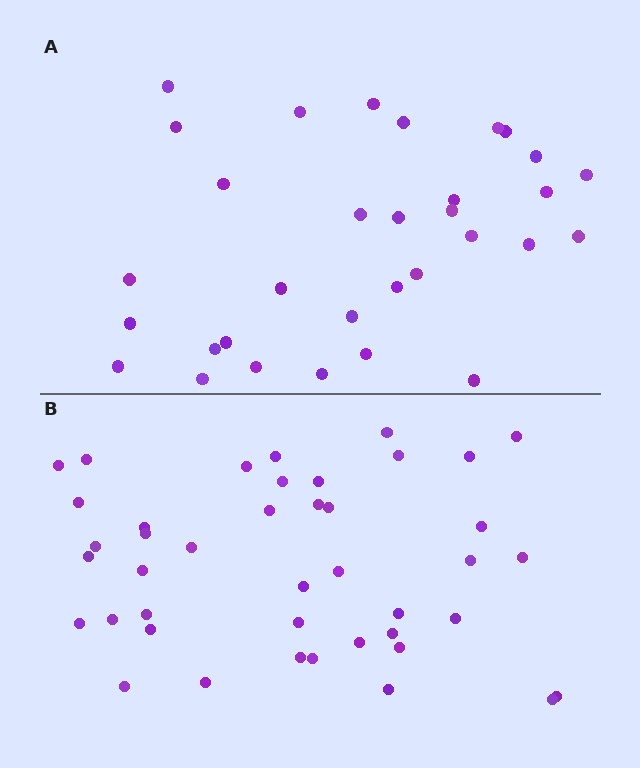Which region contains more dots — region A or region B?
Region B (the bottom region) has more dots.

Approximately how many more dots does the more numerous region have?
Region B has roughly 10 or so more dots than region A.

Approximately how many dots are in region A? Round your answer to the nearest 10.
About 30 dots. (The exact count is 32, which rounds to 30.)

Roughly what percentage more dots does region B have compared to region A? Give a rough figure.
About 30% more.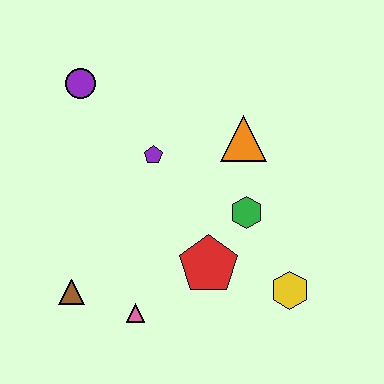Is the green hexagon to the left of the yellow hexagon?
Yes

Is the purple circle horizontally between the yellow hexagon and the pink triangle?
No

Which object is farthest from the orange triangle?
The brown triangle is farthest from the orange triangle.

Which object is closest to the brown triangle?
The pink triangle is closest to the brown triangle.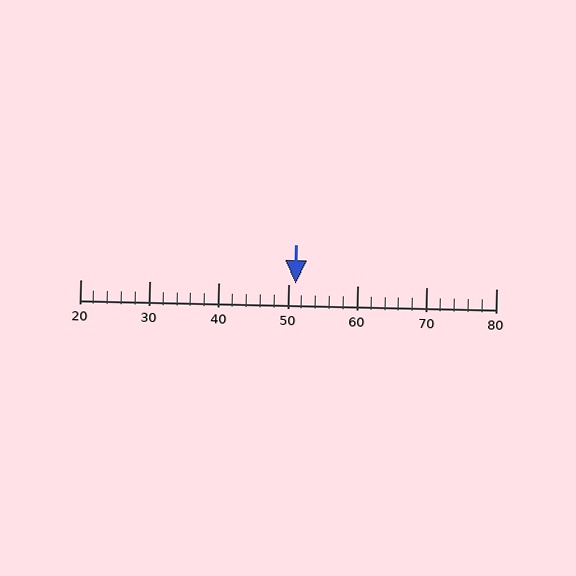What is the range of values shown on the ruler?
The ruler shows values from 20 to 80.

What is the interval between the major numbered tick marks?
The major tick marks are spaced 10 units apart.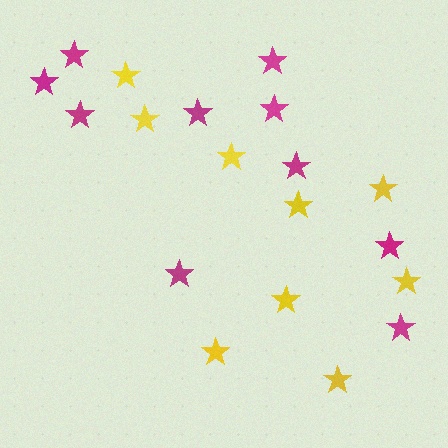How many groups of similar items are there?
There are 2 groups: one group of yellow stars (9) and one group of magenta stars (10).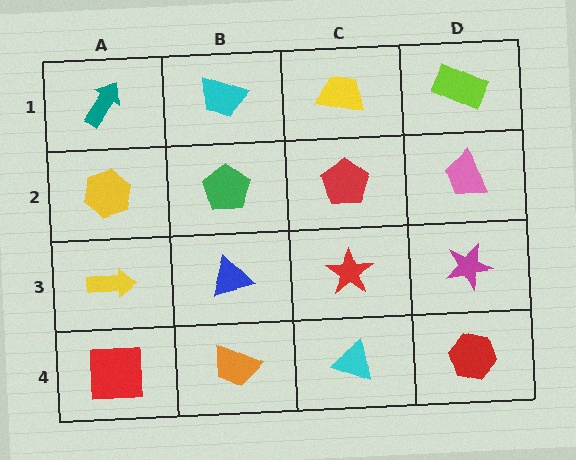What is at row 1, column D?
A lime rectangle.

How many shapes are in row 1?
4 shapes.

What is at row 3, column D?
A magenta star.